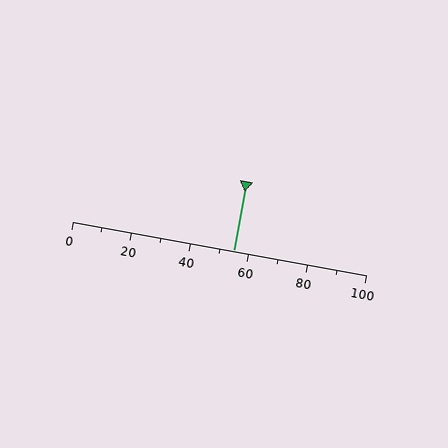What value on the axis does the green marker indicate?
The marker indicates approximately 55.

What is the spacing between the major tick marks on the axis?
The major ticks are spaced 20 apart.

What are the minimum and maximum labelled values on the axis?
The axis runs from 0 to 100.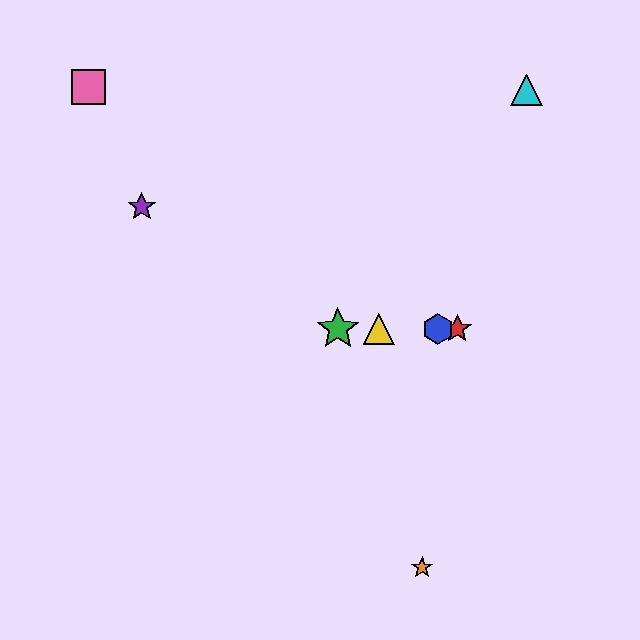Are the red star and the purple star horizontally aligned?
No, the red star is at y≈329 and the purple star is at y≈207.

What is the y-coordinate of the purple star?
The purple star is at y≈207.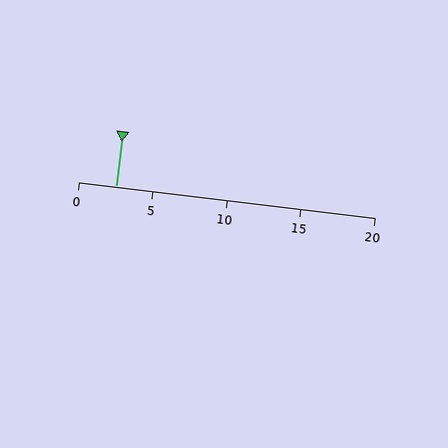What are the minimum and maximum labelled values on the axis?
The axis runs from 0 to 20.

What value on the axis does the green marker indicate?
The marker indicates approximately 2.5.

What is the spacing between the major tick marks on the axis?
The major ticks are spaced 5 apart.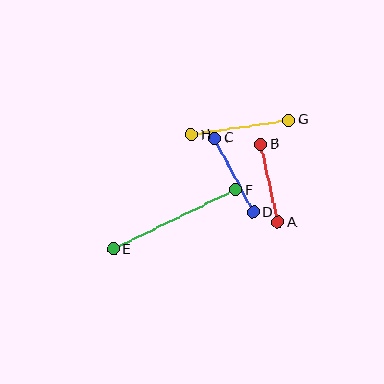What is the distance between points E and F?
The distance is approximately 136 pixels.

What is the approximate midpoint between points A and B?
The midpoint is at approximately (269, 183) pixels.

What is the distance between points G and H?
The distance is approximately 99 pixels.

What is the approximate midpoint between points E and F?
The midpoint is at approximately (174, 219) pixels.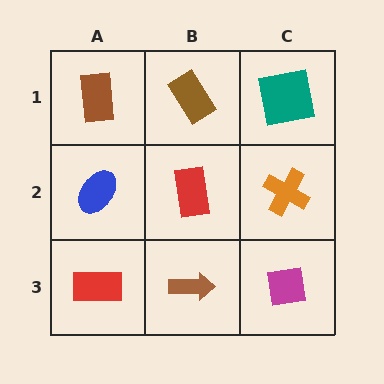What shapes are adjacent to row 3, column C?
An orange cross (row 2, column C), a brown arrow (row 3, column B).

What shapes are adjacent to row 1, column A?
A blue ellipse (row 2, column A), a brown rectangle (row 1, column B).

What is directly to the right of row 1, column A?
A brown rectangle.